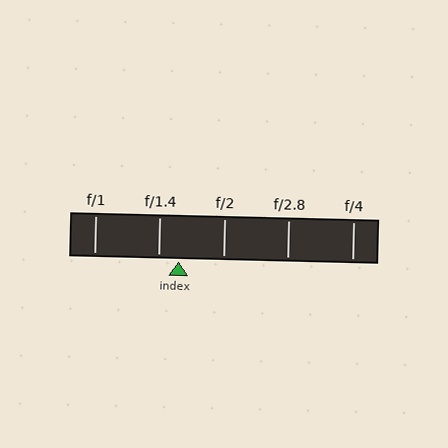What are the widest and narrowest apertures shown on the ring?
The widest aperture shown is f/1 and the narrowest is f/4.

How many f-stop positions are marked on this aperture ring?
There are 5 f-stop positions marked.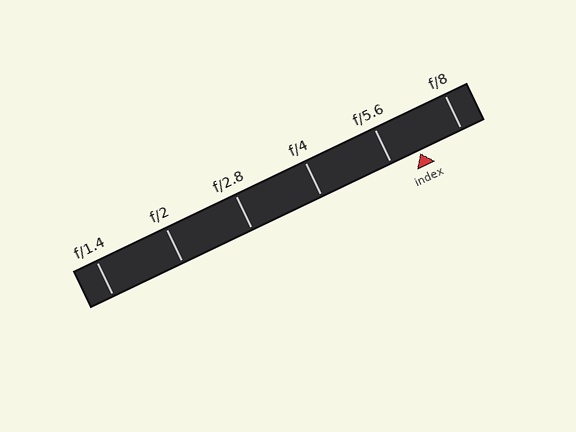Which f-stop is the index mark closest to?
The index mark is closest to f/5.6.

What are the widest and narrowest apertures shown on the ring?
The widest aperture shown is f/1.4 and the narrowest is f/8.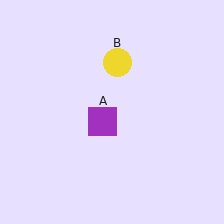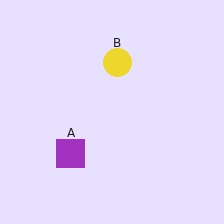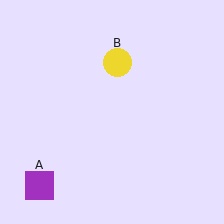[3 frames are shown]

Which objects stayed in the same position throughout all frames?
Yellow circle (object B) remained stationary.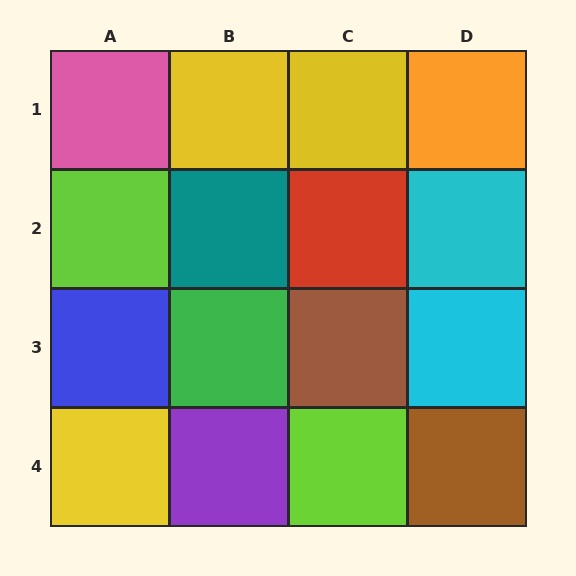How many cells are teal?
1 cell is teal.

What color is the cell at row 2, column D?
Cyan.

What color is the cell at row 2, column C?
Red.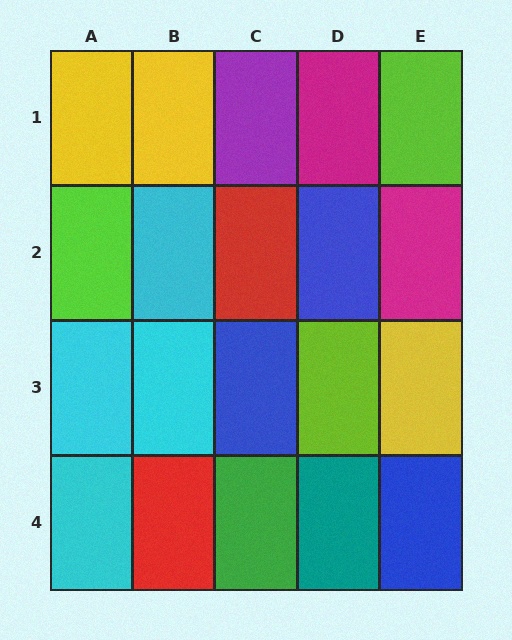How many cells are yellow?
3 cells are yellow.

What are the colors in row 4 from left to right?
Cyan, red, green, teal, blue.